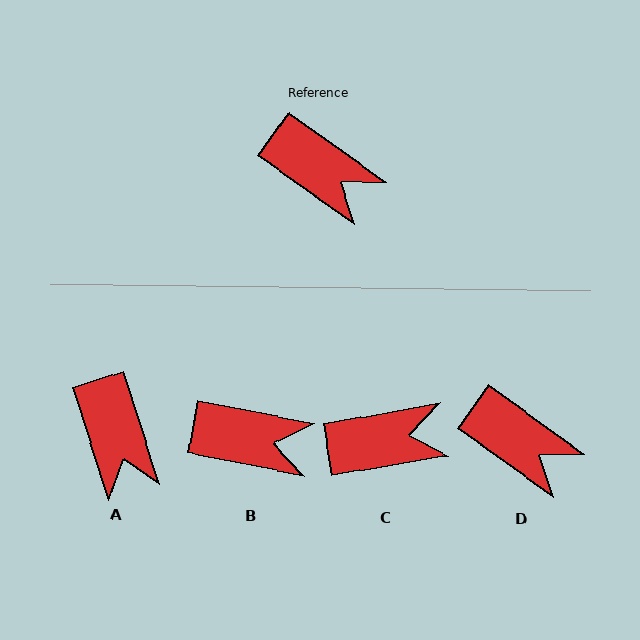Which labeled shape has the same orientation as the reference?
D.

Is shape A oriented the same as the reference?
No, it is off by about 36 degrees.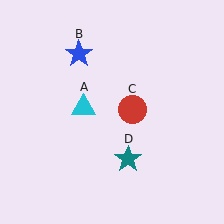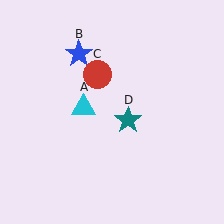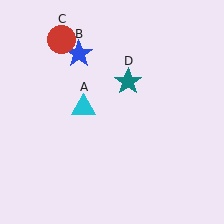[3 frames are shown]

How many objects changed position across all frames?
2 objects changed position: red circle (object C), teal star (object D).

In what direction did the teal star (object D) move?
The teal star (object D) moved up.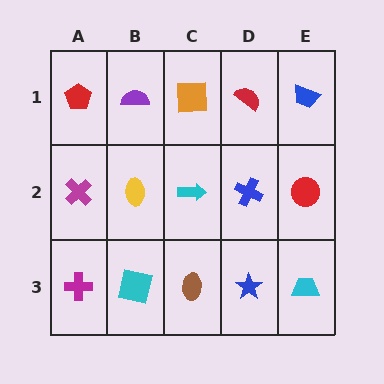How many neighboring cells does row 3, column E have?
2.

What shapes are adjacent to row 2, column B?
A purple semicircle (row 1, column B), a cyan square (row 3, column B), a magenta cross (row 2, column A), a cyan arrow (row 2, column C).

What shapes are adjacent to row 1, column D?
A blue cross (row 2, column D), an orange square (row 1, column C), a blue trapezoid (row 1, column E).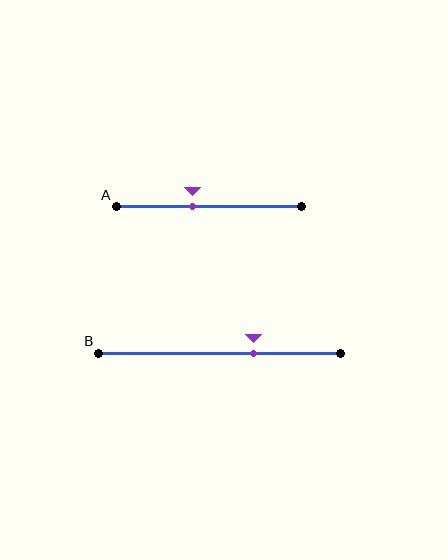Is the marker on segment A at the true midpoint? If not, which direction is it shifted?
No, the marker on segment A is shifted to the left by about 9% of the segment length.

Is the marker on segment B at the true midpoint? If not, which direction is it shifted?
No, the marker on segment B is shifted to the right by about 14% of the segment length.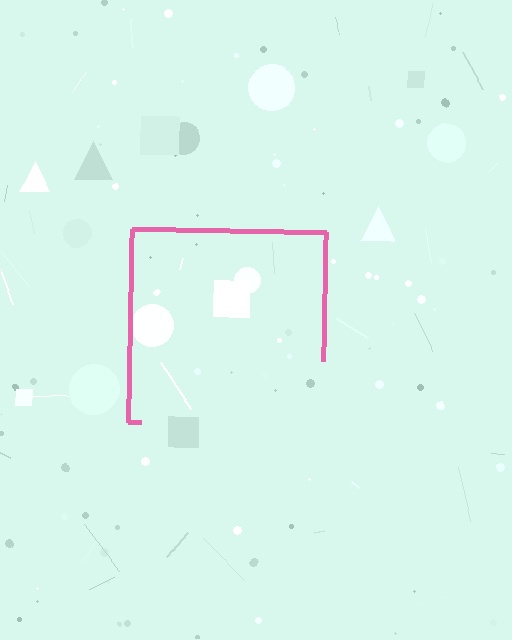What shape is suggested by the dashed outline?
The dashed outline suggests a square.